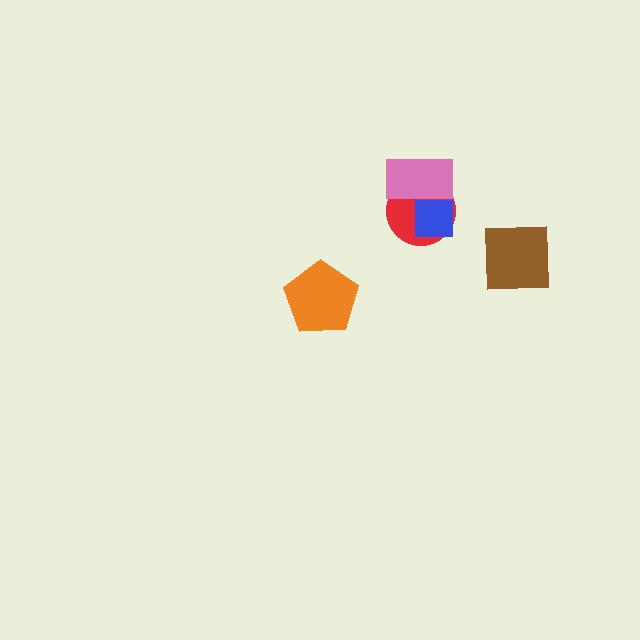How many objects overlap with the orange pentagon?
0 objects overlap with the orange pentagon.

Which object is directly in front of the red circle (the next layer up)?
The pink rectangle is directly in front of the red circle.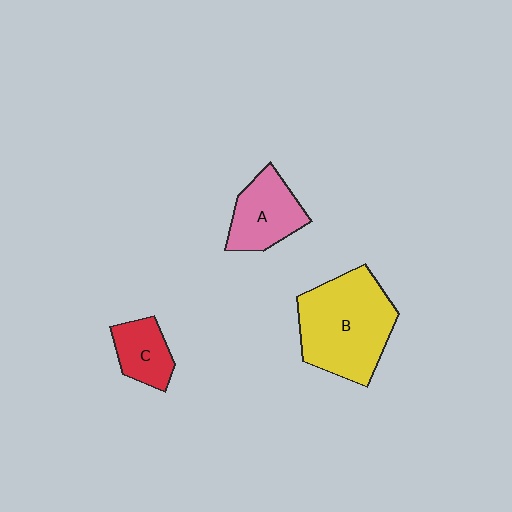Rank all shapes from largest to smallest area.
From largest to smallest: B (yellow), A (pink), C (red).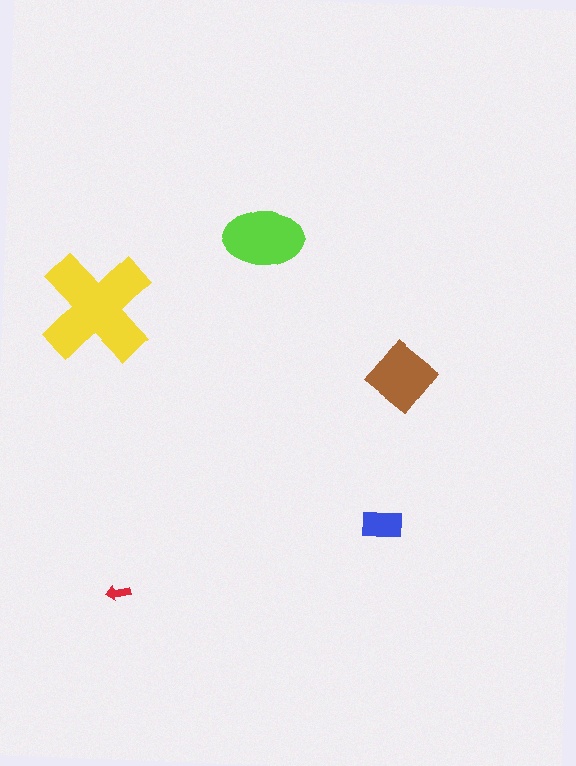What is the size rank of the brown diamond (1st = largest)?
3rd.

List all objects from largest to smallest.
The yellow cross, the lime ellipse, the brown diamond, the blue rectangle, the red arrow.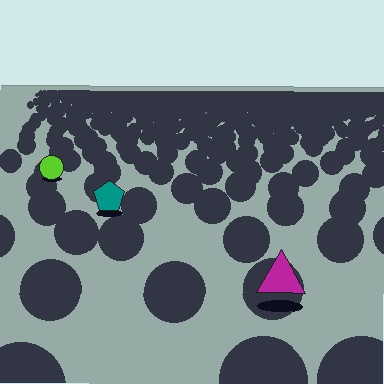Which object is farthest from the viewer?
The lime circle is farthest from the viewer. It appears smaller and the ground texture around it is denser.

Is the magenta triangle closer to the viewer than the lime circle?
Yes. The magenta triangle is closer — you can tell from the texture gradient: the ground texture is coarser near it.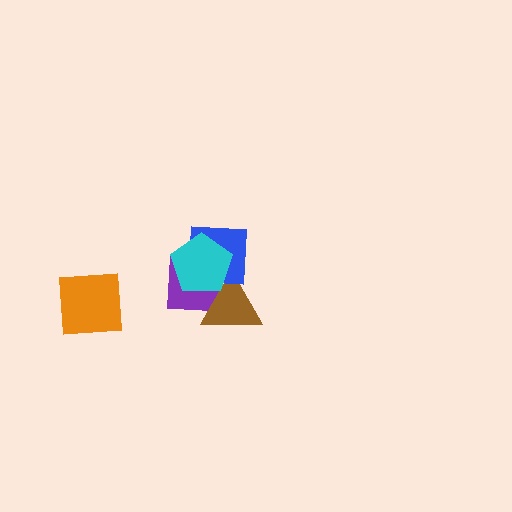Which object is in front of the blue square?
The cyan pentagon is in front of the blue square.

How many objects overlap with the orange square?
0 objects overlap with the orange square.